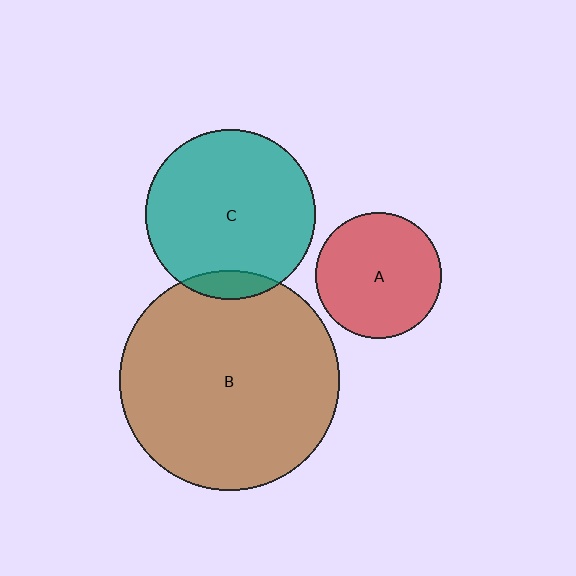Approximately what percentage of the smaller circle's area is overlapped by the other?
Approximately 10%.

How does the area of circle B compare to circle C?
Approximately 1.7 times.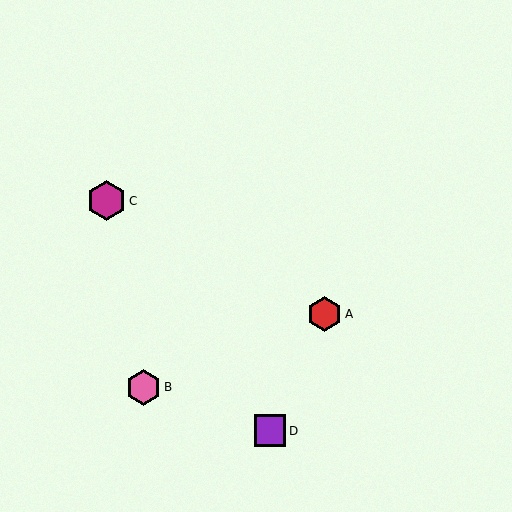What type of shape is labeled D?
Shape D is a purple square.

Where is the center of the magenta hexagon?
The center of the magenta hexagon is at (106, 201).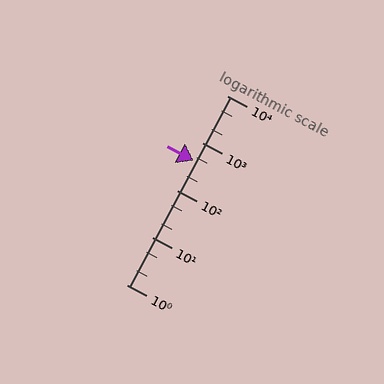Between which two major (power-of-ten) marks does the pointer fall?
The pointer is between 100 and 1000.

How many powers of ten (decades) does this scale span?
The scale spans 4 decades, from 1 to 10000.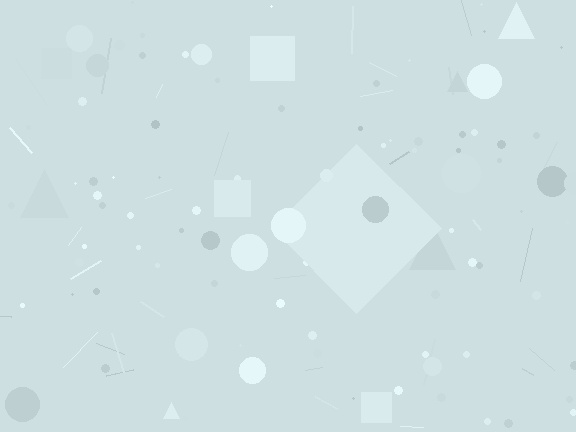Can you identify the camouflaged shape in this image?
The camouflaged shape is a diamond.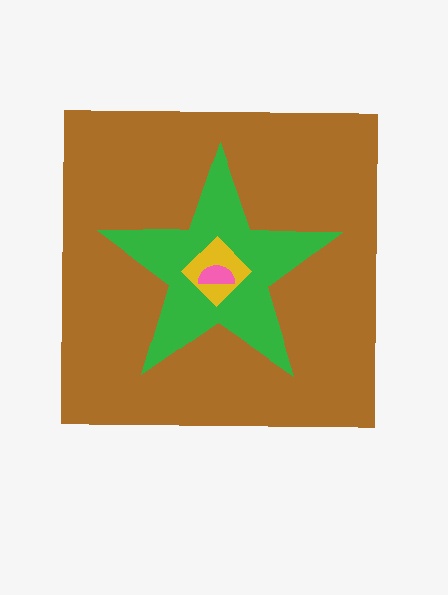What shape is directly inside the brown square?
The green star.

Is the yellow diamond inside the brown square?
Yes.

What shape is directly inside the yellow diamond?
The pink semicircle.